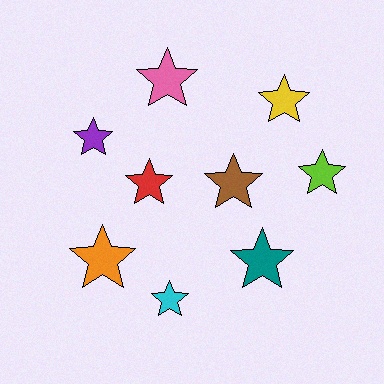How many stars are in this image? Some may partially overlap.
There are 9 stars.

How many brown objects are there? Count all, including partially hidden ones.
There is 1 brown object.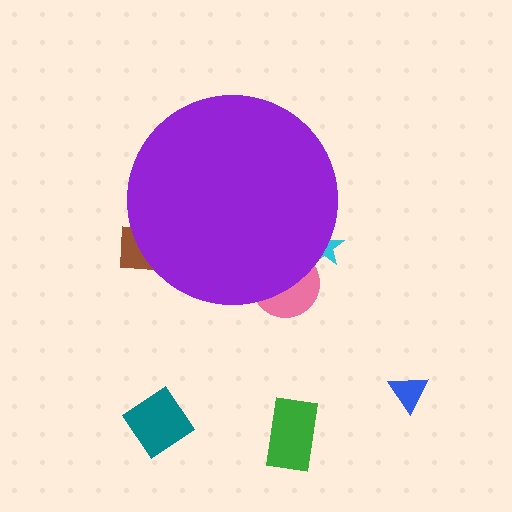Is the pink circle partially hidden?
Yes, the pink circle is partially hidden behind the purple circle.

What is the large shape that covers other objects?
A purple circle.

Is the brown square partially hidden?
Yes, the brown square is partially hidden behind the purple circle.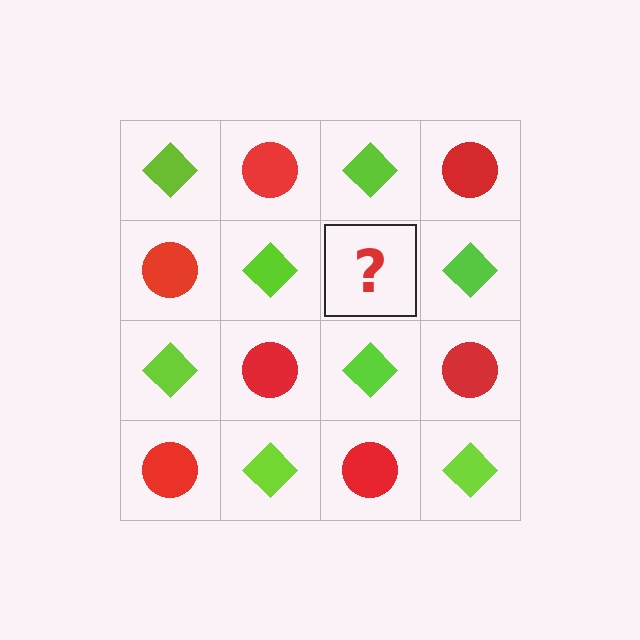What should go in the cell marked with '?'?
The missing cell should contain a red circle.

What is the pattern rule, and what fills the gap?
The rule is that it alternates lime diamond and red circle in a checkerboard pattern. The gap should be filled with a red circle.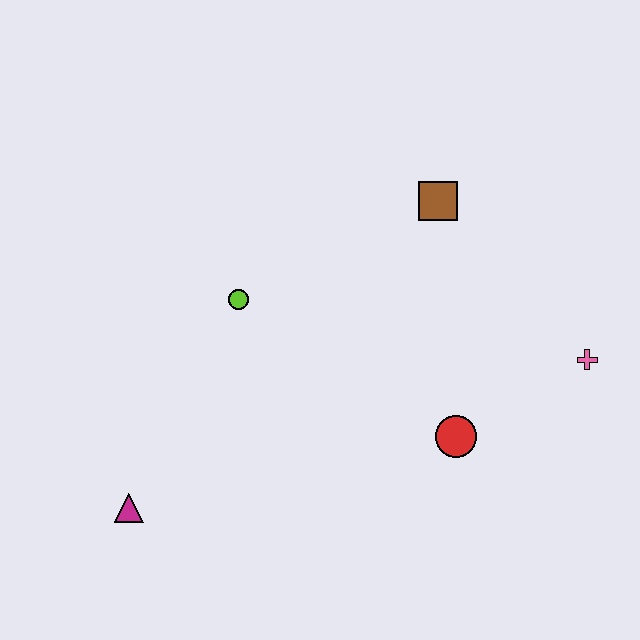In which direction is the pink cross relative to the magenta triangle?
The pink cross is to the right of the magenta triangle.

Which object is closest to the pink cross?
The red circle is closest to the pink cross.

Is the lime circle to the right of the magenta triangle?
Yes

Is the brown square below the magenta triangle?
No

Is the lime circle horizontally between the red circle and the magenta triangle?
Yes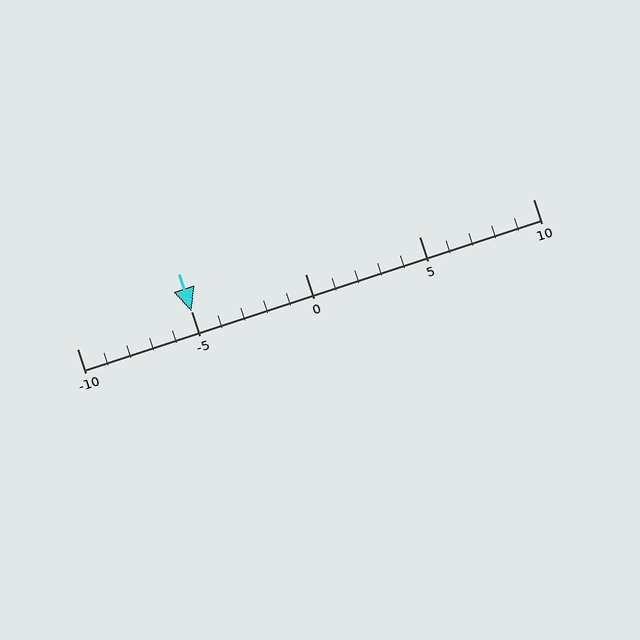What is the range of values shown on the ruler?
The ruler shows values from -10 to 10.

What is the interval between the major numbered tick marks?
The major tick marks are spaced 5 units apart.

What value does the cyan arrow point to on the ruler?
The cyan arrow points to approximately -5.